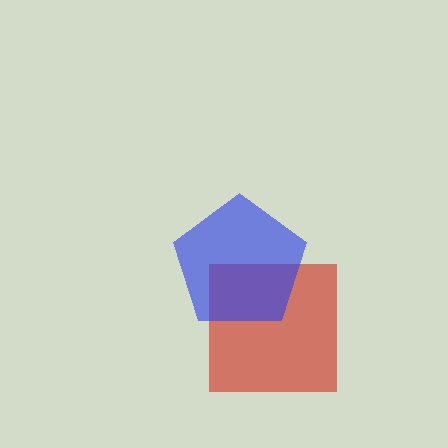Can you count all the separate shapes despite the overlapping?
Yes, there are 2 separate shapes.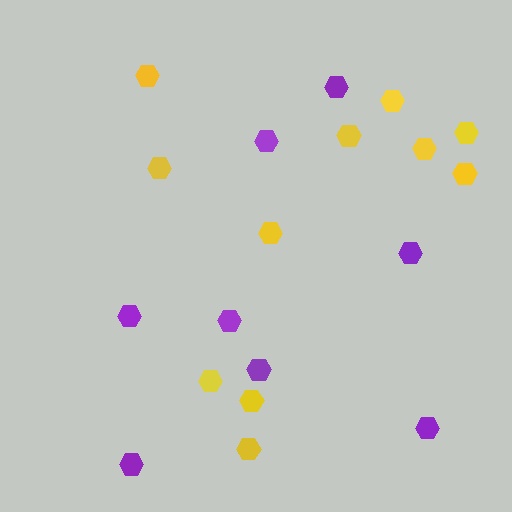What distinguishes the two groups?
There are 2 groups: one group of yellow hexagons (11) and one group of purple hexagons (8).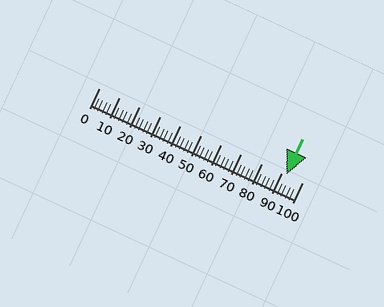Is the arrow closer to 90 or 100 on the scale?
The arrow is closer to 90.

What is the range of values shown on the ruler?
The ruler shows values from 0 to 100.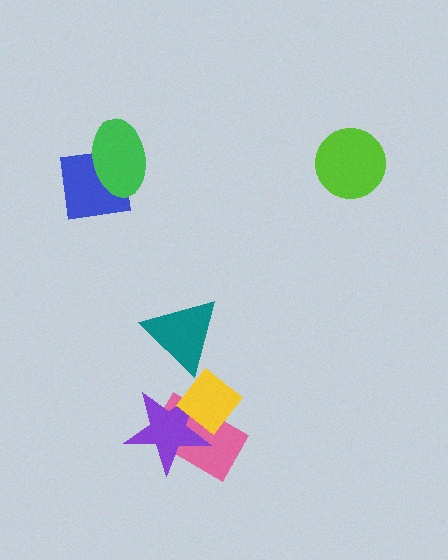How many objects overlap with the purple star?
2 objects overlap with the purple star.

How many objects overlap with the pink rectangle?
2 objects overlap with the pink rectangle.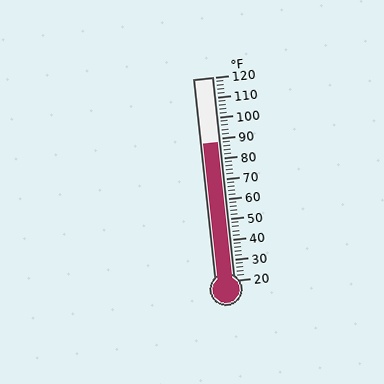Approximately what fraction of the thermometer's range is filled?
The thermometer is filled to approximately 70% of its range.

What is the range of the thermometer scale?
The thermometer scale ranges from 20°F to 120°F.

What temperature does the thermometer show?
The thermometer shows approximately 88°F.